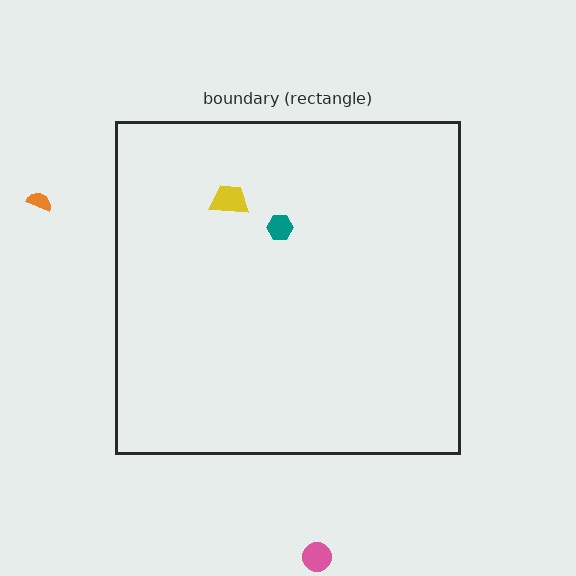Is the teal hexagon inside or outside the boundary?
Inside.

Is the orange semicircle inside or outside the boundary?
Outside.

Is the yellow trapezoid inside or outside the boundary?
Inside.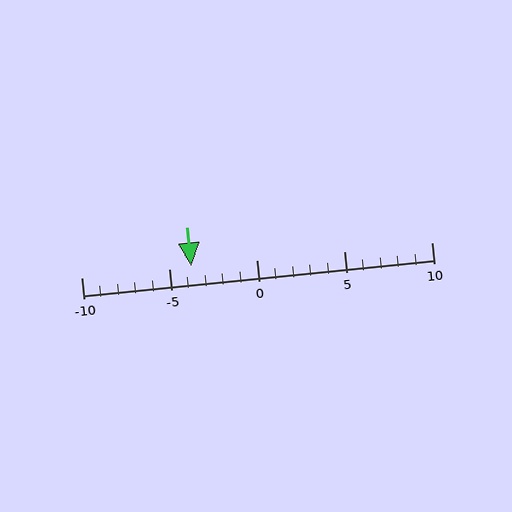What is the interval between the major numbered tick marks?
The major tick marks are spaced 5 units apart.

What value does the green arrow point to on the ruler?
The green arrow points to approximately -4.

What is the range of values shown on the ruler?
The ruler shows values from -10 to 10.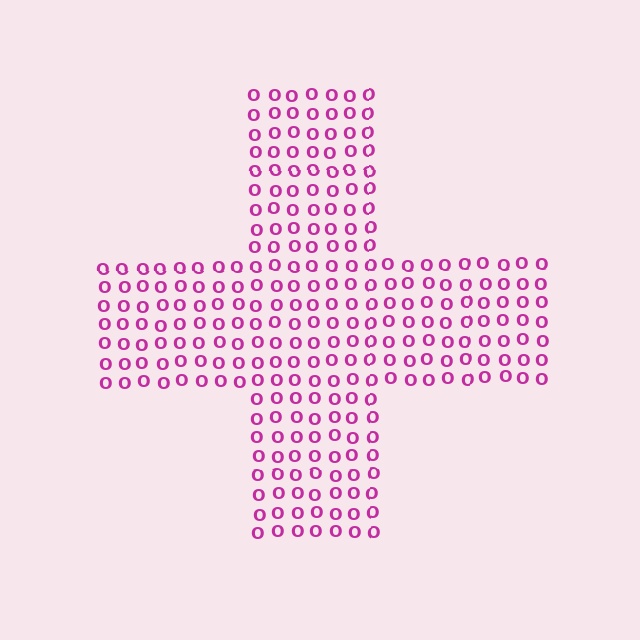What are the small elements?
The small elements are letter O's.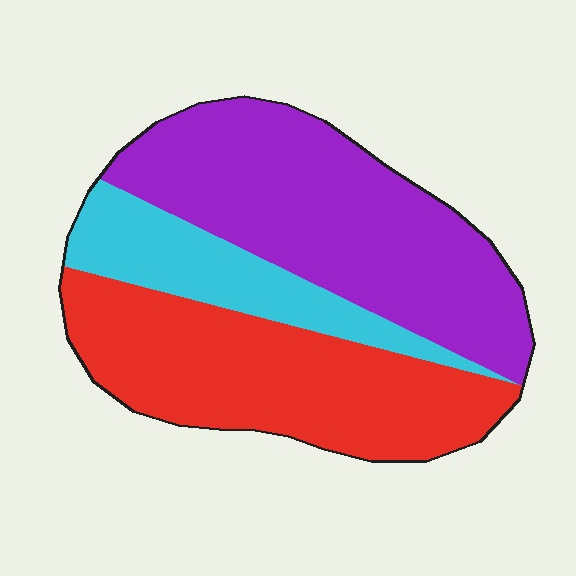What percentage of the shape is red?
Red takes up about three eighths (3/8) of the shape.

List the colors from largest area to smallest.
From largest to smallest: purple, red, cyan.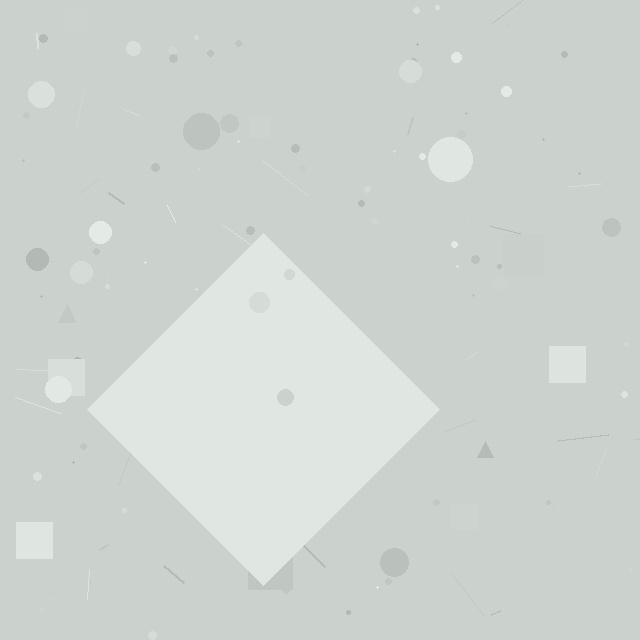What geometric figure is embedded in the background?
A diamond is embedded in the background.